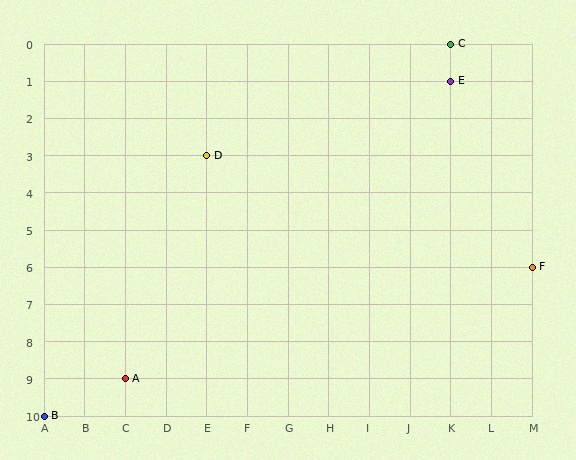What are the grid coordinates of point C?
Point C is at grid coordinates (K, 0).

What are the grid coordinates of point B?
Point B is at grid coordinates (A, 10).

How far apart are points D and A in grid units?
Points D and A are 2 columns and 6 rows apart (about 6.3 grid units diagonally).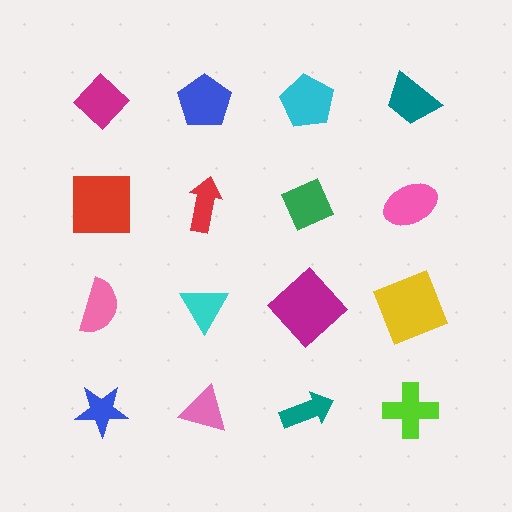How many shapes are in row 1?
4 shapes.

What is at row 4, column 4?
A lime cross.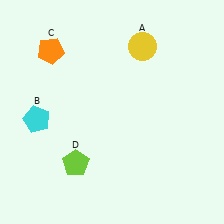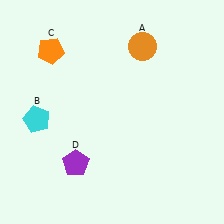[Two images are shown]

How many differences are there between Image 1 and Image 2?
There are 2 differences between the two images.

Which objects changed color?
A changed from yellow to orange. D changed from lime to purple.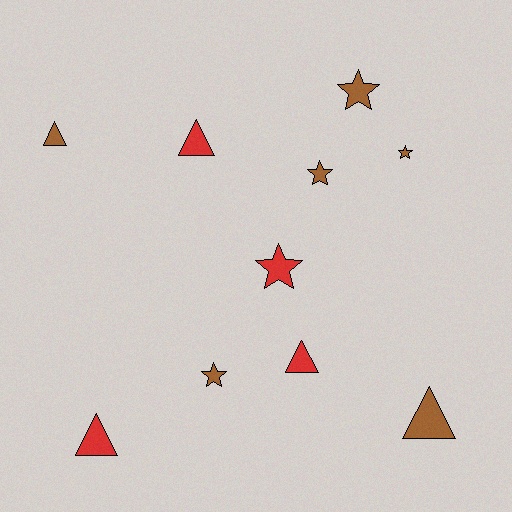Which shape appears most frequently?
Triangle, with 5 objects.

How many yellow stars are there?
There are no yellow stars.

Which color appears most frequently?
Brown, with 6 objects.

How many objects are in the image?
There are 10 objects.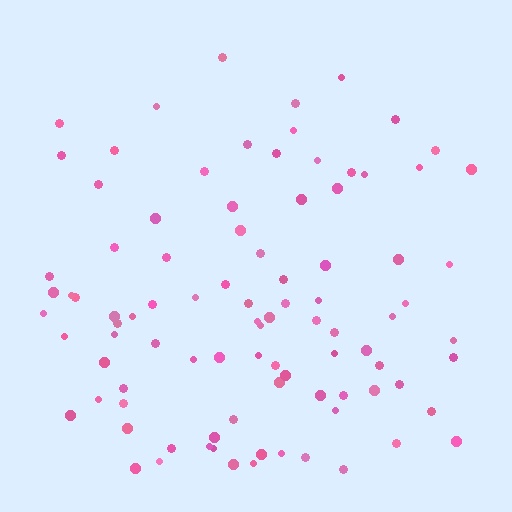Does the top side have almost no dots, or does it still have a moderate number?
Still a moderate number, just noticeably fewer than the bottom.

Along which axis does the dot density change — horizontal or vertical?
Vertical.